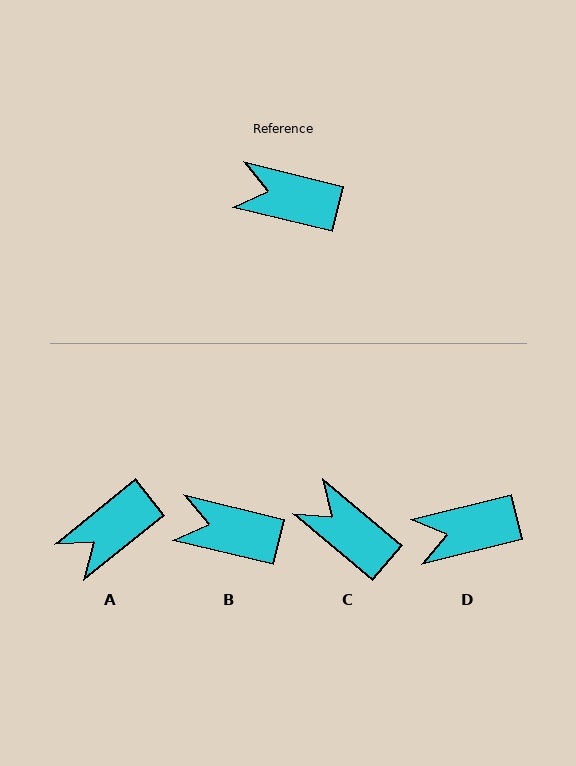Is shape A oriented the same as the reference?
No, it is off by about 53 degrees.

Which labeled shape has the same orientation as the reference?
B.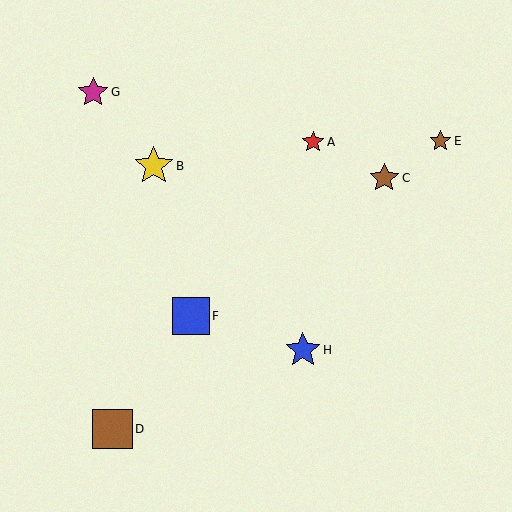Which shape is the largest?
The brown square (labeled D) is the largest.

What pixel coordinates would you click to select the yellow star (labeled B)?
Click at (154, 166) to select the yellow star B.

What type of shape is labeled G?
Shape G is a magenta star.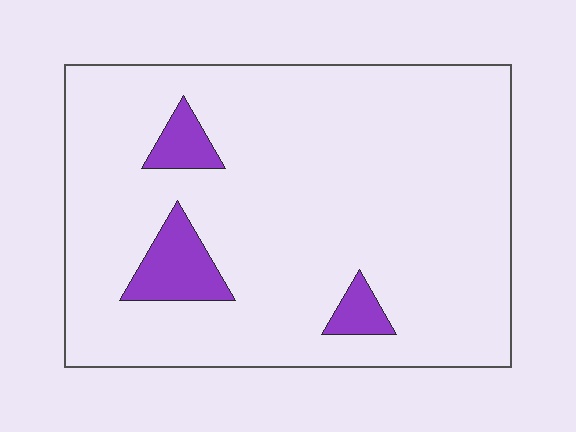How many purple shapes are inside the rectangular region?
3.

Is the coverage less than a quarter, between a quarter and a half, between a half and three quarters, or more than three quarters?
Less than a quarter.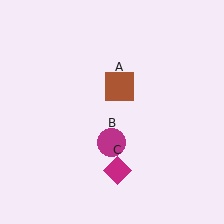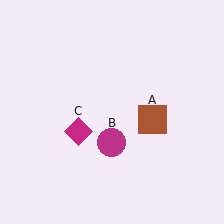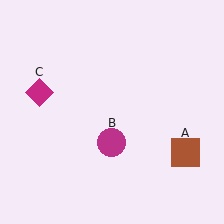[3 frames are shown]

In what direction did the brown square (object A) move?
The brown square (object A) moved down and to the right.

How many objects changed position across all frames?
2 objects changed position: brown square (object A), magenta diamond (object C).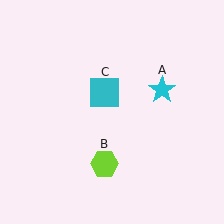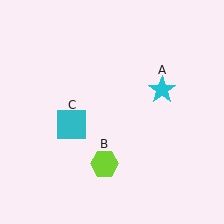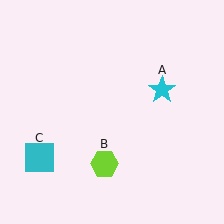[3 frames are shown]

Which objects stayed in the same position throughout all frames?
Cyan star (object A) and lime hexagon (object B) remained stationary.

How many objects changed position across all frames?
1 object changed position: cyan square (object C).